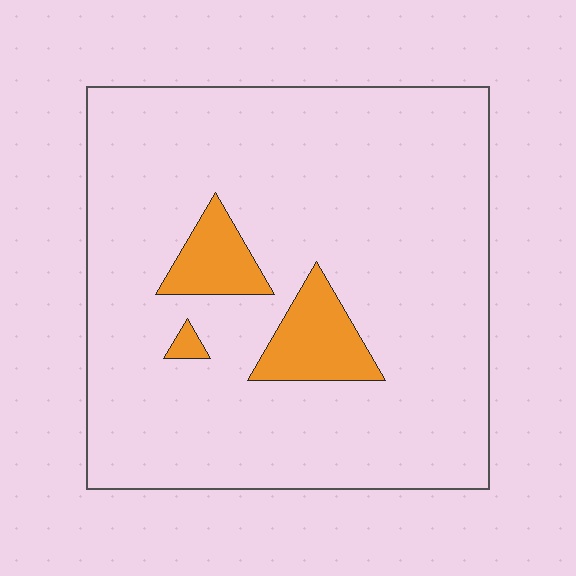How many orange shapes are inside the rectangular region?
3.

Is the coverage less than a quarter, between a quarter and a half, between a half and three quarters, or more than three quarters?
Less than a quarter.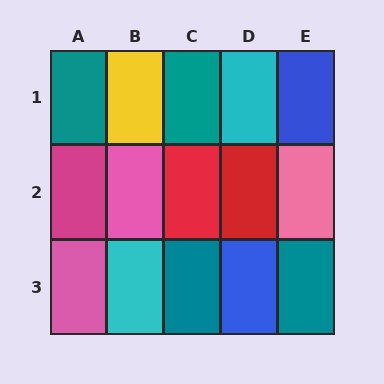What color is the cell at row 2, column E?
Pink.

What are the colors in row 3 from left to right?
Pink, cyan, teal, blue, teal.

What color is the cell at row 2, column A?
Magenta.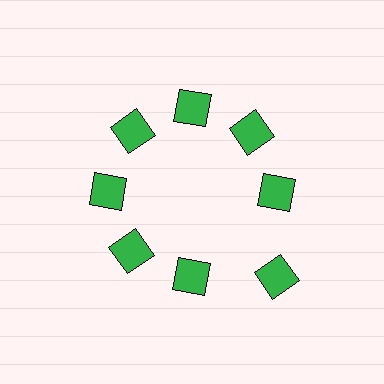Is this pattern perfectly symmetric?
No. The 8 green diamonds are arranged in a ring, but one element near the 4 o'clock position is pushed outward from the center, breaking the 8-fold rotational symmetry.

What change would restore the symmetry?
The symmetry would be restored by moving it inward, back onto the ring so that all 8 diamonds sit at equal angles and equal distance from the center.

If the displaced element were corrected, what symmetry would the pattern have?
It would have 8-fold rotational symmetry — the pattern would map onto itself every 45 degrees.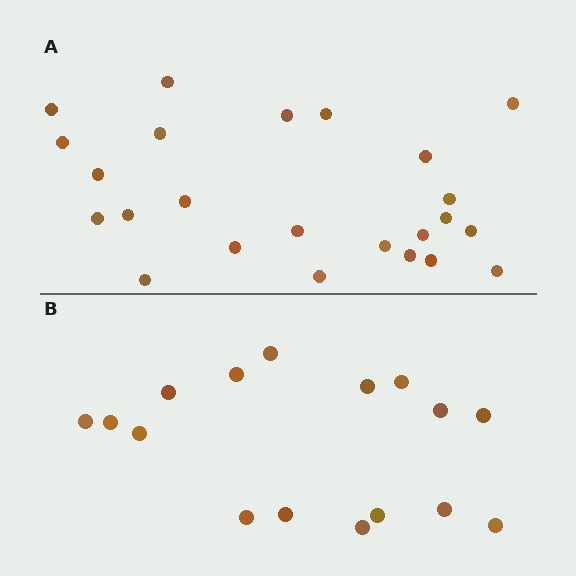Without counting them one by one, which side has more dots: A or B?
Region A (the top region) has more dots.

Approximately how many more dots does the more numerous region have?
Region A has roughly 8 or so more dots than region B.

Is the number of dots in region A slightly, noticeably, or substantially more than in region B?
Region A has substantially more. The ratio is roughly 1.5 to 1.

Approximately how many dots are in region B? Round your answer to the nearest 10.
About 20 dots. (The exact count is 16, which rounds to 20.)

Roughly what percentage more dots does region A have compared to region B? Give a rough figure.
About 50% more.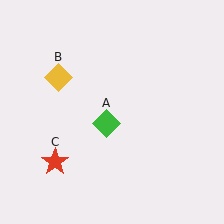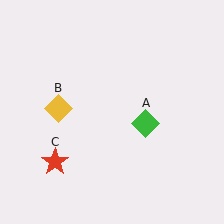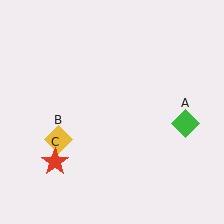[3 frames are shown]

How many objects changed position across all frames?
2 objects changed position: green diamond (object A), yellow diamond (object B).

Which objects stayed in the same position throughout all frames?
Red star (object C) remained stationary.